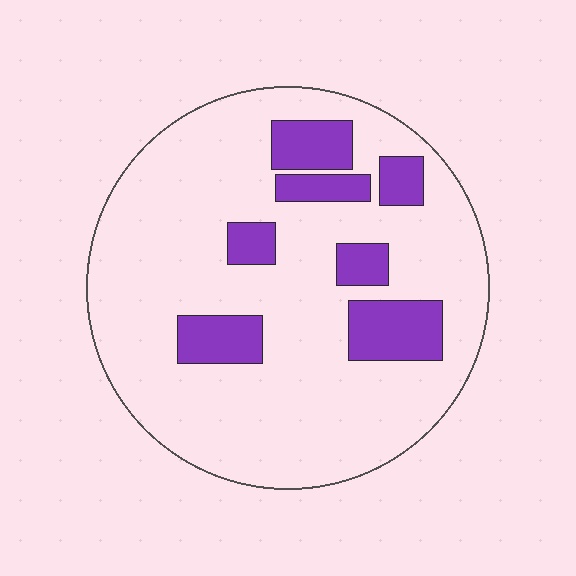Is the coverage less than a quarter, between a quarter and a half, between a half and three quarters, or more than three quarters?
Less than a quarter.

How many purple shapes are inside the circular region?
7.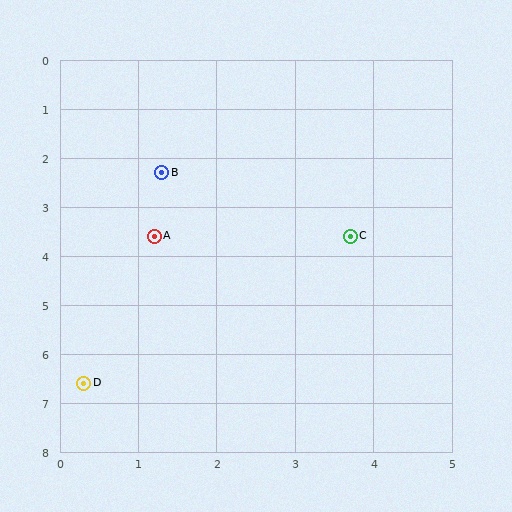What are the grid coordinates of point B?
Point B is at approximately (1.3, 2.3).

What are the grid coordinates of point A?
Point A is at approximately (1.2, 3.6).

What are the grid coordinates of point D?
Point D is at approximately (0.3, 6.6).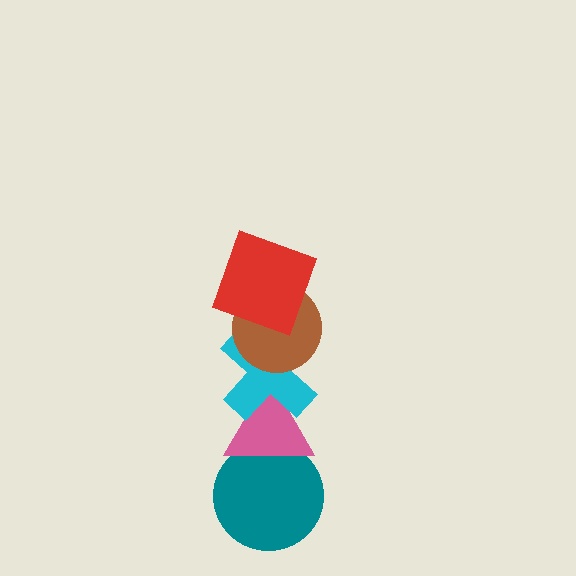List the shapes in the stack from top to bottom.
From top to bottom: the red square, the brown circle, the cyan cross, the pink triangle, the teal circle.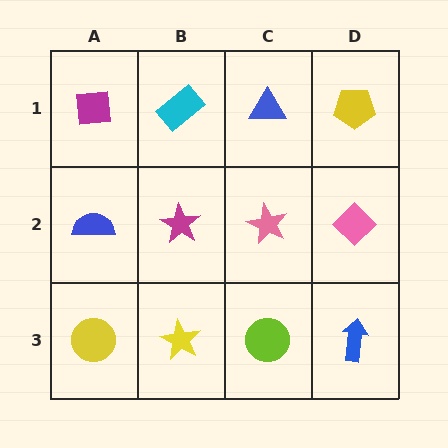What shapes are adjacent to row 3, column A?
A blue semicircle (row 2, column A), a yellow star (row 3, column B).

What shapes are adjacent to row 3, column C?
A pink star (row 2, column C), a yellow star (row 3, column B), a blue arrow (row 3, column D).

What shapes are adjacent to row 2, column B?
A cyan rectangle (row 1, column B), a yellow star (row 3, column B), a blue semicircle (row 2, column A), a pink star (row 2, column C).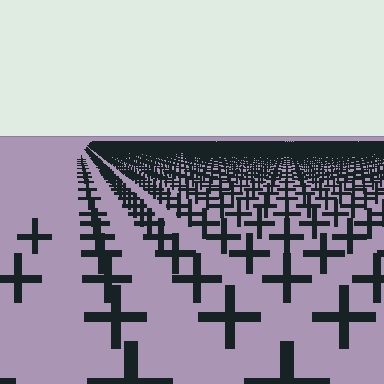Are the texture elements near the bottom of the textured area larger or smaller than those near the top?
Larger. Near the bottom, elements are closer to the viewer and appear at a bigger on-screen size.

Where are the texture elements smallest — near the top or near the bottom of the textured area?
Near the top.